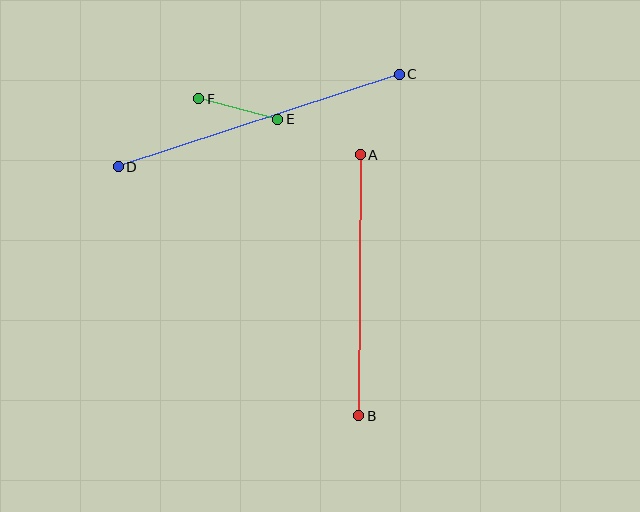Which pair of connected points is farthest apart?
Points C and D are farthest apart.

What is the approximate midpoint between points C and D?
The midpoint is at approximately (259, 121) pixels.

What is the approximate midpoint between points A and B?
The midpoint is at approximately (359, 285) pixels.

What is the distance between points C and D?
The distance is approximately 295 pixels.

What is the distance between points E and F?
The distance is approximately 82 pixels.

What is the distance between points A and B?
The distance is approximately 261 pixels.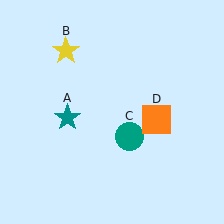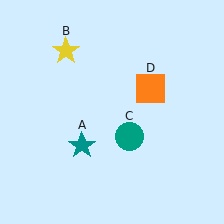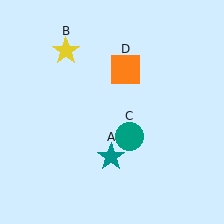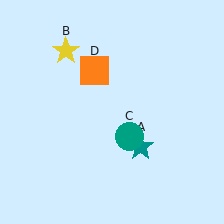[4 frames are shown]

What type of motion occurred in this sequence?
The teal star (object A), orange square (object D) rotated counterclockwise around the center of the scene.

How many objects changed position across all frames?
2 objects changed position: teal star (object A), orange square (object D).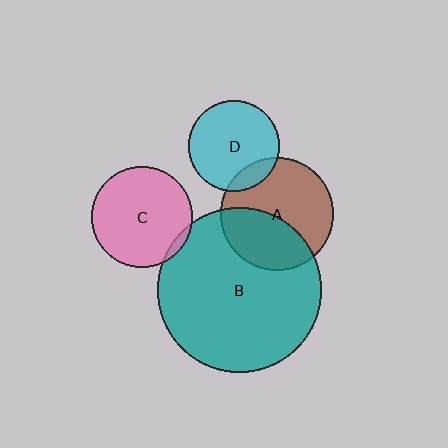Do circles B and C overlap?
Yes.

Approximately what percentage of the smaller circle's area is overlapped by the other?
Approximately 5%.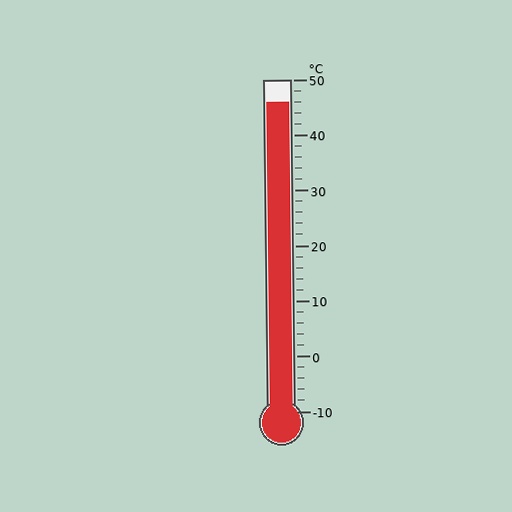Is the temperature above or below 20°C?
The temperature is above 20°C.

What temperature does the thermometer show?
The thermometer shows approximately 46°C.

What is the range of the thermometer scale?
The thermometer scale ranges from -10°C to 50°C.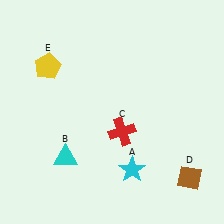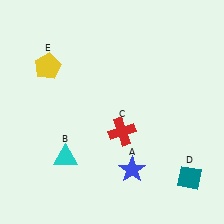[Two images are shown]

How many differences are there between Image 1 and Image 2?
There are 2 differences between the two images.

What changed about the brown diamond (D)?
In Image 1, D is brown. In Image 2, it changed to teal.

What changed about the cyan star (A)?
In Image 1, A is cyan. In Image 2, it changed to blue.